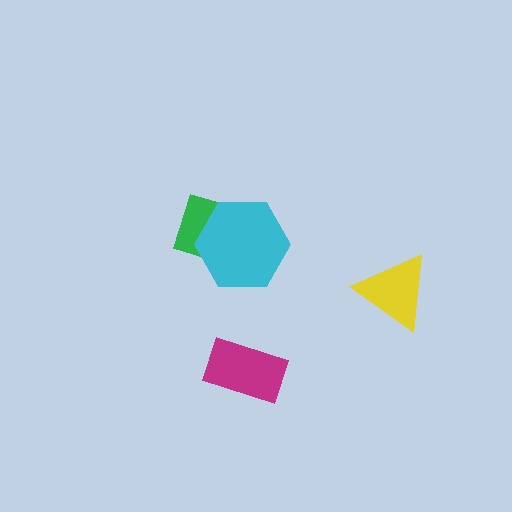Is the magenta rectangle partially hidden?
No, no other shape covers it.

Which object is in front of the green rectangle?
The cyan hexagon is in front of the green rectangle.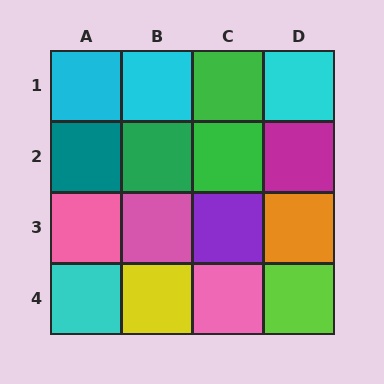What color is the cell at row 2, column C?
Green.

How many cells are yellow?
1 cell is yellow.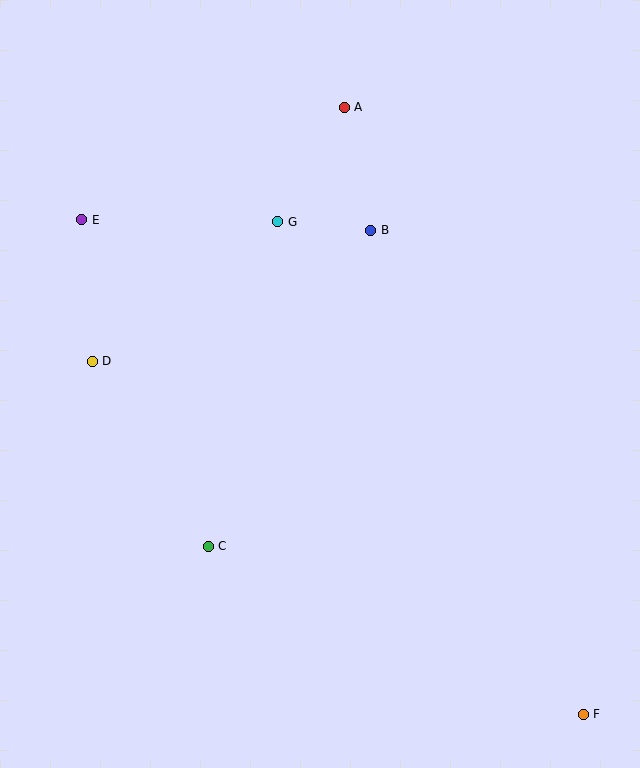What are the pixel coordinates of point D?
Point D is at (92, 361).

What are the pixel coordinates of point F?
Point F is at (583, 714).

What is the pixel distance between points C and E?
The distance between C and E is 350 pixels.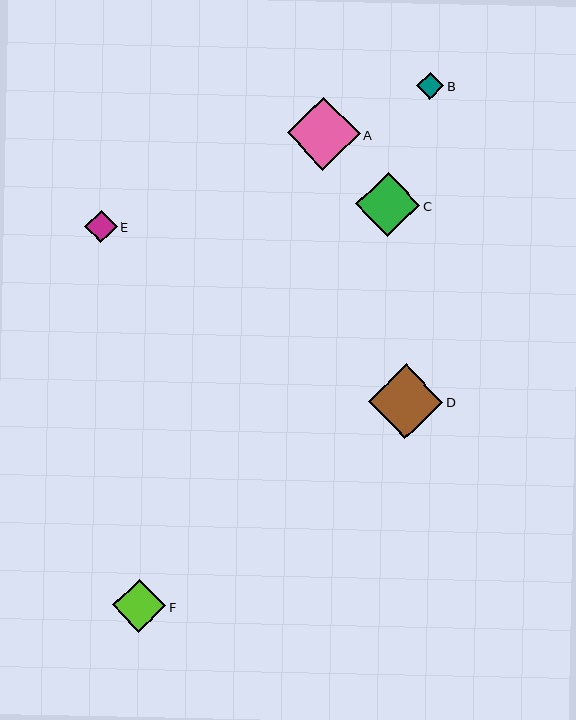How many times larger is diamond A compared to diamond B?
Diamond A is approximately 2.7 times the size of diamond B.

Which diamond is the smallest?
Diamond B is the smallest with a size of approximately 27 pixels.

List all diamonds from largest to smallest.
From largest to smallest: D, A, C, F, E, B.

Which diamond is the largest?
Diamond D is the largest with a size of approximately 75 pixels.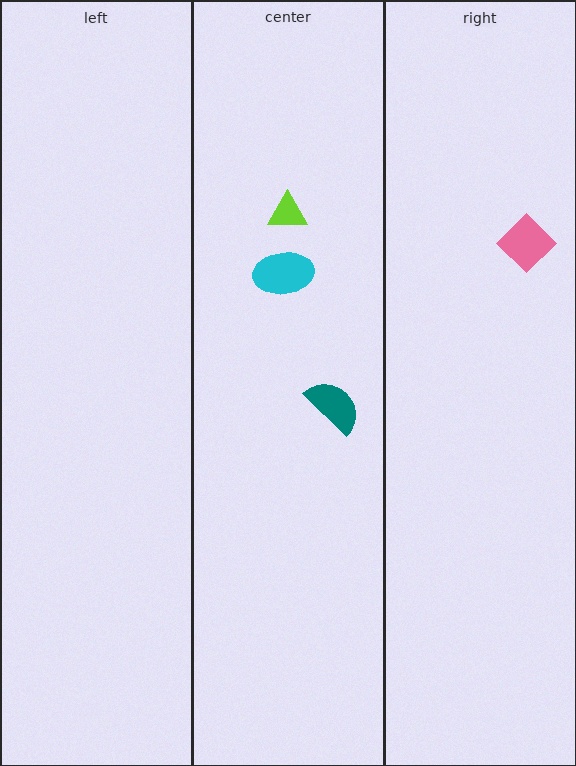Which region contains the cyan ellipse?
The center region.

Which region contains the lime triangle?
The center region.